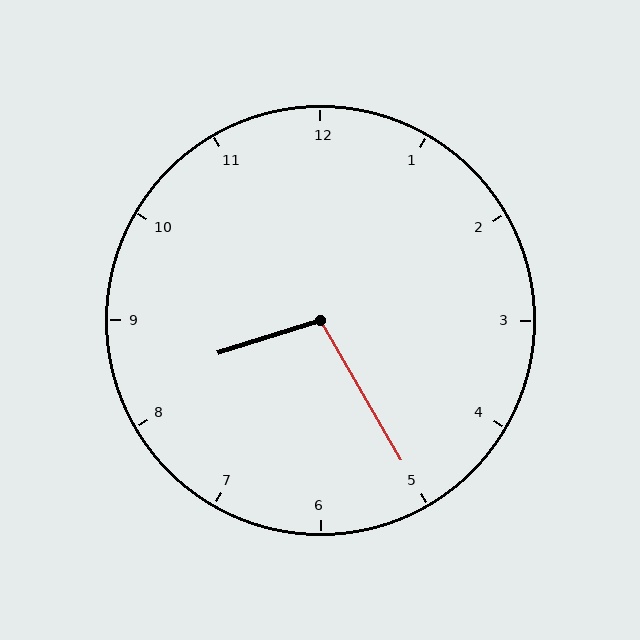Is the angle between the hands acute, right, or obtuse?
It is obtuse.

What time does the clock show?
8:25.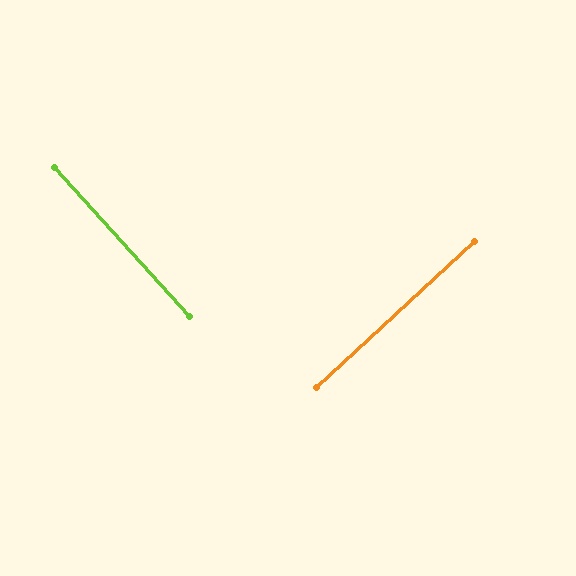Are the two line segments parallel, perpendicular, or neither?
Perpendicular — they meet at approximately 89°.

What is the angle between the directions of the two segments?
Approximately 89 degrees.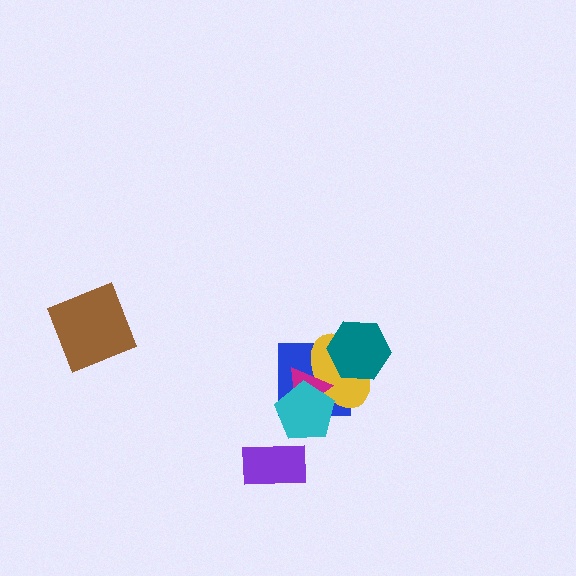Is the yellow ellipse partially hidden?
Yes, it is partially covered by another shape.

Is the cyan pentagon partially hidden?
No, no other shape covers it.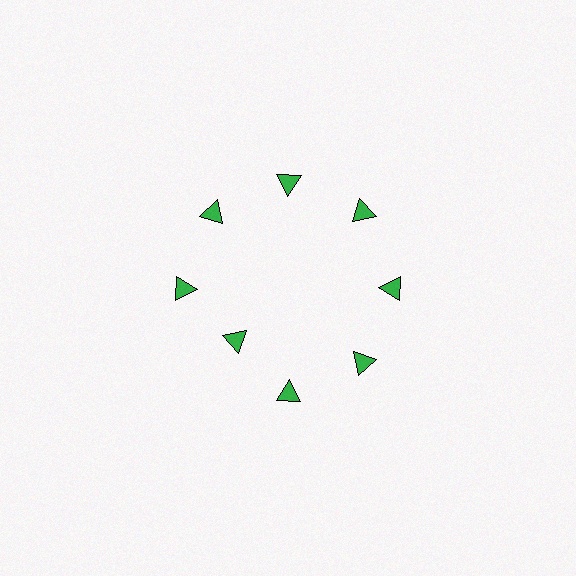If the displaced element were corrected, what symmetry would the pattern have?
It would have 8-fold rotational symmetry — the pattern would map onto itself every 45 degrees.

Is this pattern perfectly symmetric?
No. The 8 green triangles are arranged in a ring, but one element near the 8 o'clock position is pulled inward toward the center, breaking the 8-fold rotational symmetry.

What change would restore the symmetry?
The symmetry would be restored by moving it outward, back onto the ring so that all 8 triangles sit at equal angles and equal distance from the center.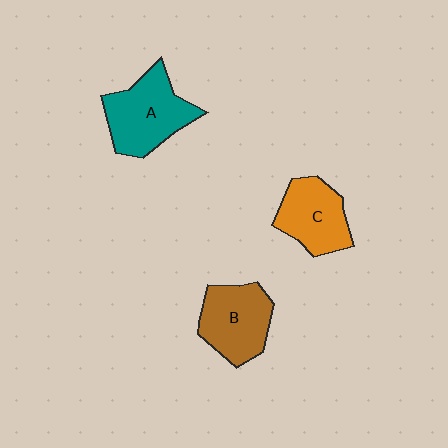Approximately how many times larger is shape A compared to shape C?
Approximately 1.2 times.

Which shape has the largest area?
Shape A (teal).